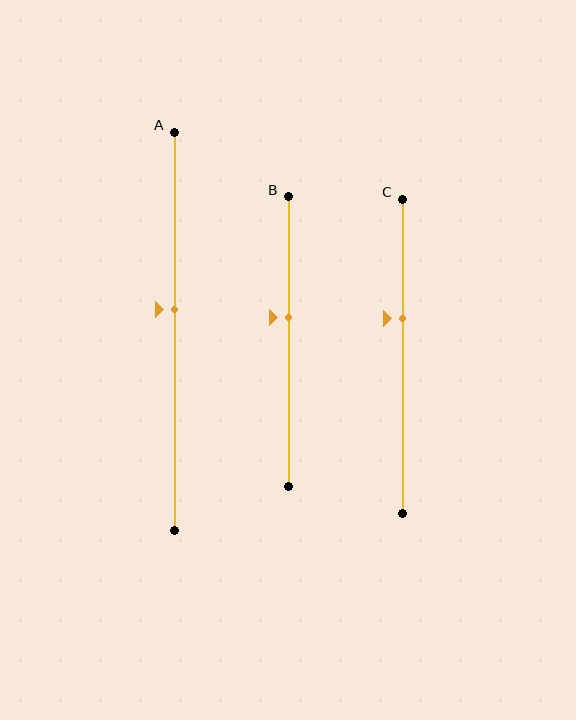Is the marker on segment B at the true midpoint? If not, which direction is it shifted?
No, the marker on segment B is shifted upward by about 9% of the segment length.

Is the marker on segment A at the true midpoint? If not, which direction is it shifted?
No, the marker on segment A is shifted upward by about 6% of the segment length.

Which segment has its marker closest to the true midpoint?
Segment A has its marker closest to the true midpoint.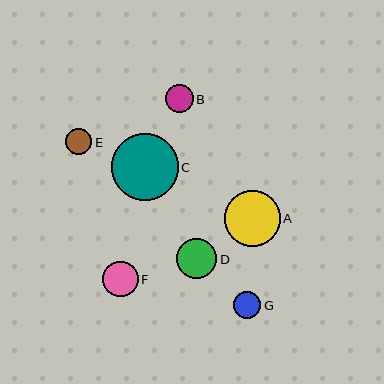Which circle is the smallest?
Circle E is the smallest with a size of approximately 27 pixels.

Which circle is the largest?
Circle C is the largest with a size of approximately 67 pixels.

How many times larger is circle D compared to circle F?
Circle D is approximately 1.1 times the size of circle F.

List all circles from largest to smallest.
From largest to smallest: C, A, D, F, B, G, E.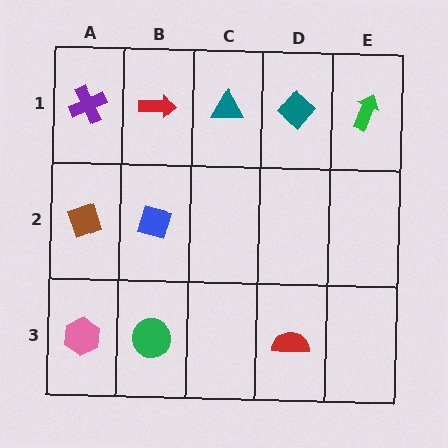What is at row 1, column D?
A teal diamond.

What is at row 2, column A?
A brown diamond.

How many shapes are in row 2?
2 shapes.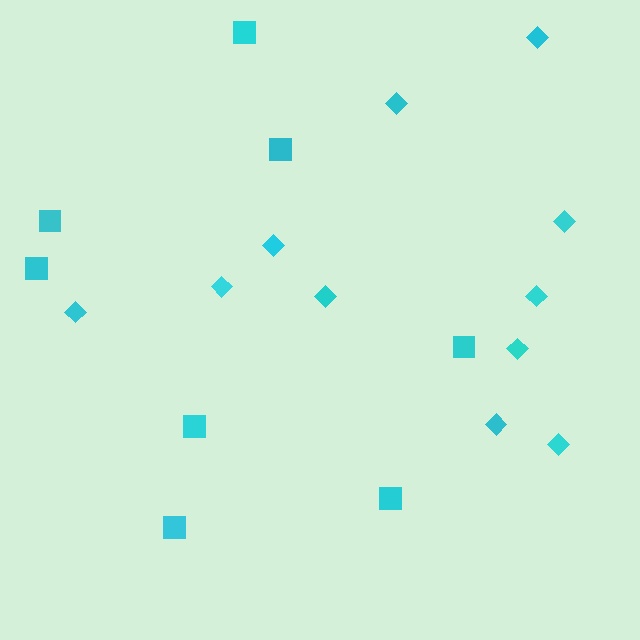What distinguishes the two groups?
There are 2 groups: one group of diamonds (11) and one group of squares (8).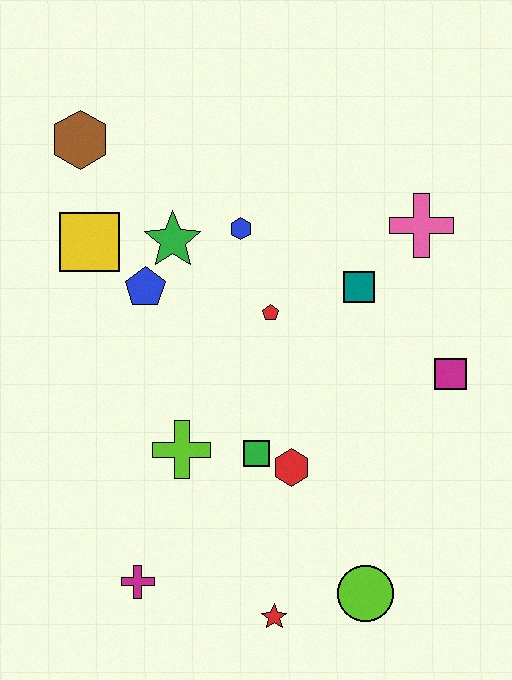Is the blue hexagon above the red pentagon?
Yes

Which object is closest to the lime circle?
The red star is closest to the lime circle.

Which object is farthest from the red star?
The brown hexagon is farthest from the red star.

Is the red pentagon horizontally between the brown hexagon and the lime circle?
Yes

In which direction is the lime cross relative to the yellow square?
The lime cross is below the yellow square.